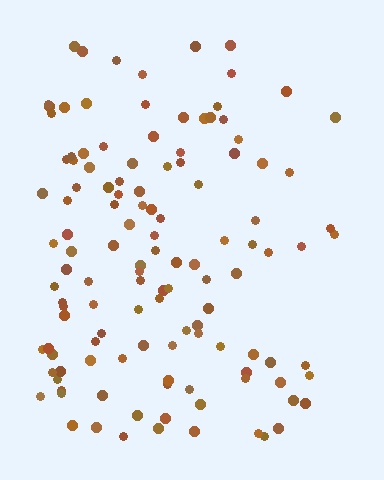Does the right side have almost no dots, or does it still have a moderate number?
Still a moderate number, just noticeably fewer than the left.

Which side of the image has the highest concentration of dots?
The left.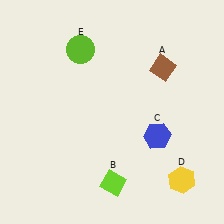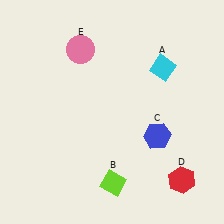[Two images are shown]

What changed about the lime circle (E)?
In Image 1, E is lime. In Image 2, it changed to pink.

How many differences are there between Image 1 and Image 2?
There are 3 differences between the two images.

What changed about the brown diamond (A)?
In Image 1, A is brown. In Image 2, it changed to cyan.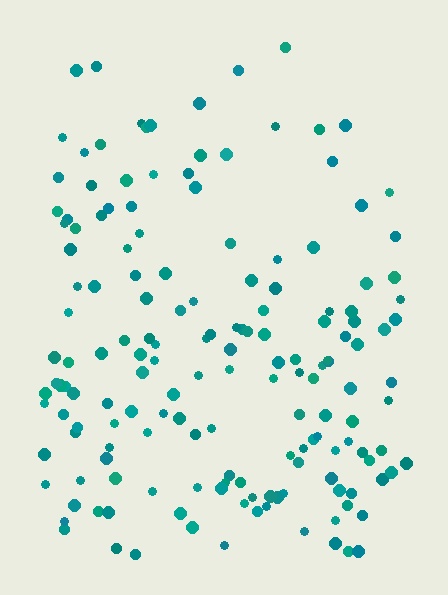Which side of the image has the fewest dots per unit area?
The top.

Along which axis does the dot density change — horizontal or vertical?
Vertical.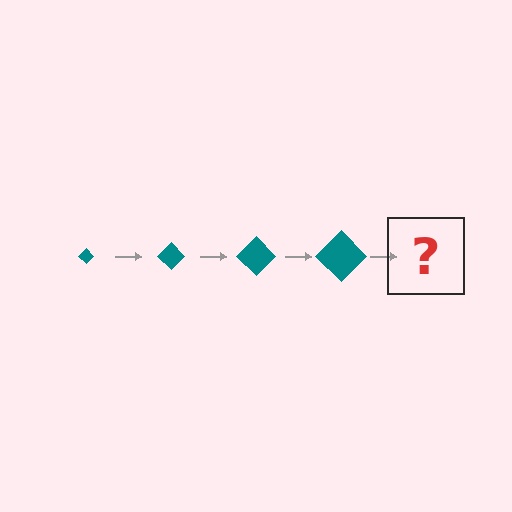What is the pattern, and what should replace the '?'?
The pattern is that the diamond gets progressively larger each step. The '?' should be a teal diamond, larger than the previous one.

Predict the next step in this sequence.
The next step is a teal diamond, larger than the previous one.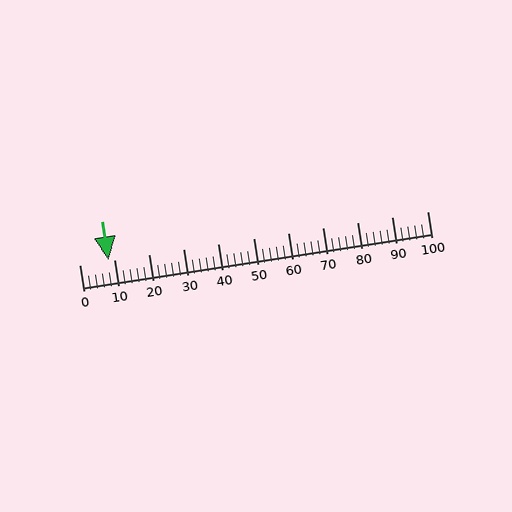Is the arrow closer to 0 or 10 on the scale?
The arrow is closer to 10.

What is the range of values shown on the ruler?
The ruler shows values from 0 to 100.